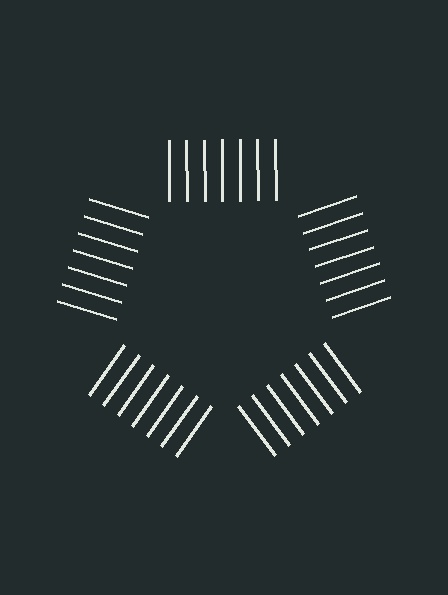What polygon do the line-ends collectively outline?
An illusory pentagon — the line segments terminate on its edges but no continuous stroke is drawn.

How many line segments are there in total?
35 — 7 along each of the 5 edges.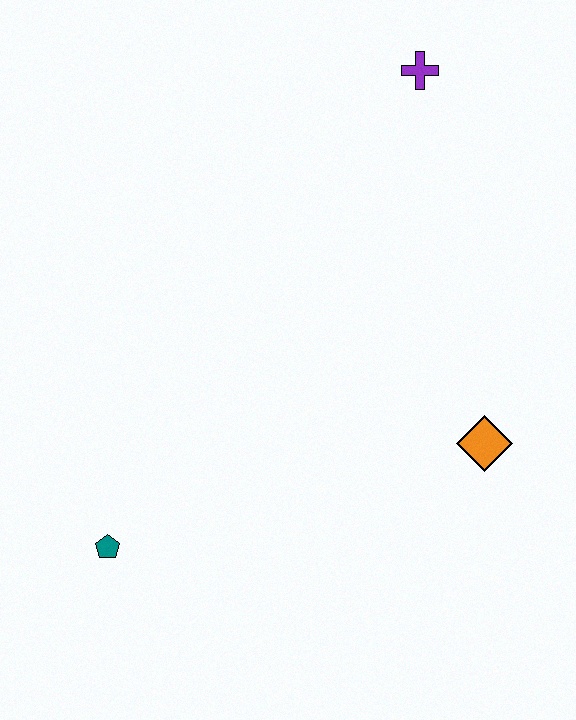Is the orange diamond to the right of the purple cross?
Yes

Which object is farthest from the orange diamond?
The teal pentagon is farthest from the orange diamond.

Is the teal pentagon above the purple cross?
No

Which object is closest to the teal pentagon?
The orange diamond is closest to the teal pentagon.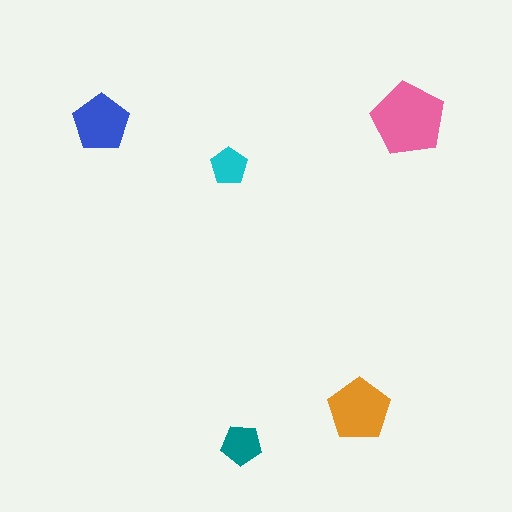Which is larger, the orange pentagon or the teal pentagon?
The orange one.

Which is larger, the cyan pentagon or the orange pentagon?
The orange one.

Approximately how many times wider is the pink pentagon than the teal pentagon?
About 2 times wider.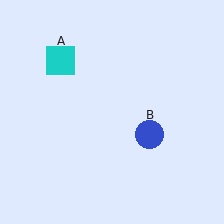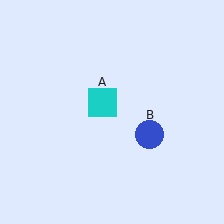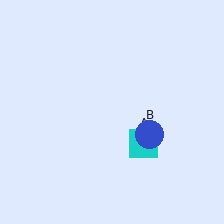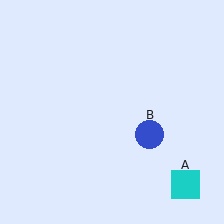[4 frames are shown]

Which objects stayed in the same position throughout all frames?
Blue circle (object B) remained stationary.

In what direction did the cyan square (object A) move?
The cyan square (object A) moved down and to the right.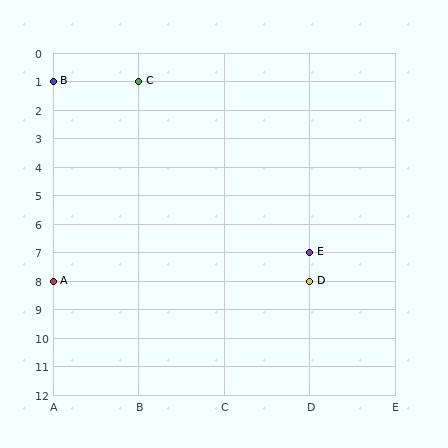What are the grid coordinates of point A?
Point A is at grid coordinates (A, 8).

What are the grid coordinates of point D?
Point D is at grid coordinates (D, 8).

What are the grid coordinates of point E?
Point E is at grid coordinates (D, 7).